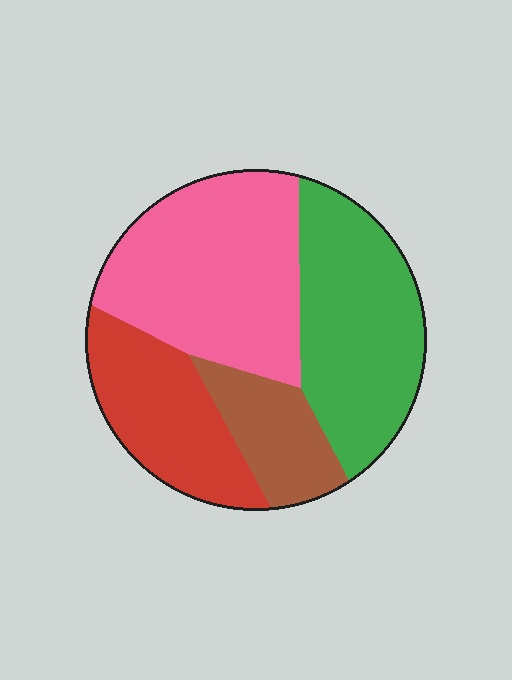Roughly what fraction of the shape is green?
Green covers 31% of the shape.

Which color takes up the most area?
Pink, at roughly 35%.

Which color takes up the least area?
Brown, at roughly 15%.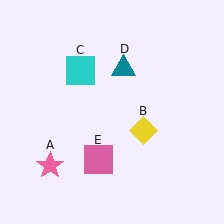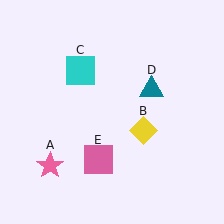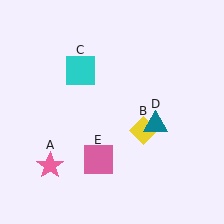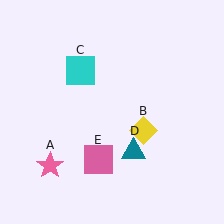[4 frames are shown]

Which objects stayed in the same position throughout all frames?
Pink star (object A) and yellow diamond (object B) and cyan square (object C) and pink square (object E) remained stationary.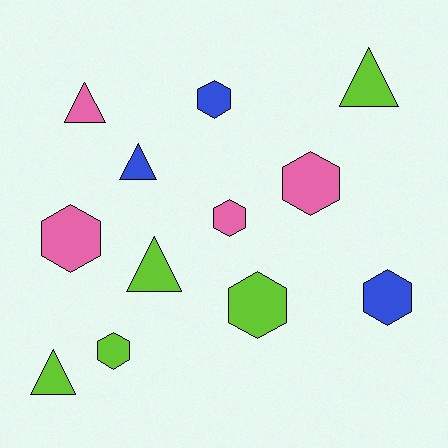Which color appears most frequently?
Lime, with 5 objects.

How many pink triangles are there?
There is 1 pink triangle.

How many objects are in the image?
There are 12 objects.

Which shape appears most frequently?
Hexagon, with 7 objects.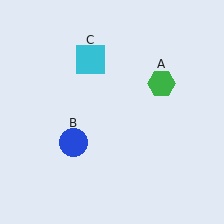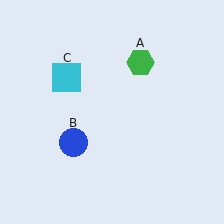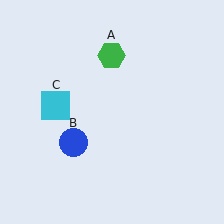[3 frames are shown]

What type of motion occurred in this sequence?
The green hexagon (object A), cyan square (object C) rotated counterclockwise around the center of the scene.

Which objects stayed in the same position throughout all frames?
Blue circle (object B) remained stationary.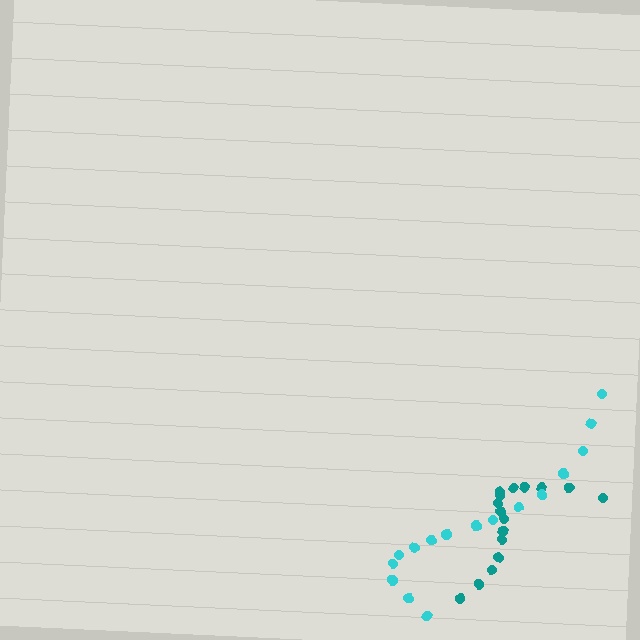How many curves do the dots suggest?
There are 2 distinct paths.